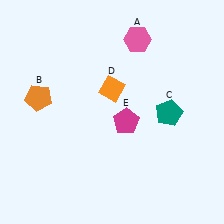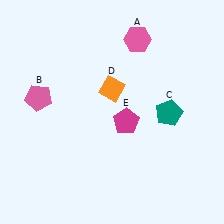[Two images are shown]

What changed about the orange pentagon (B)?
In Image 1, B is orange. In Image 2, it changed to pink.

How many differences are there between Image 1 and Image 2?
There is 1 difference between the two images.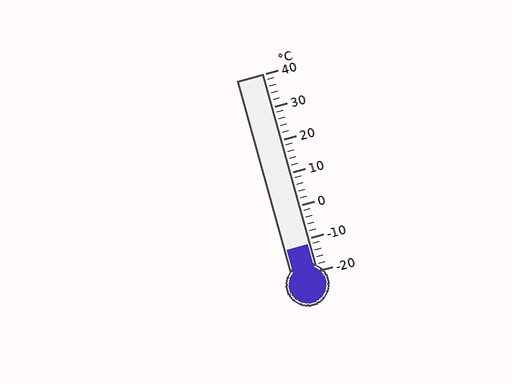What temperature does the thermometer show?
The thermometer shows approximately -12°C.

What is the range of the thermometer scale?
The thermometer scale ranges from -20°C to 40°C.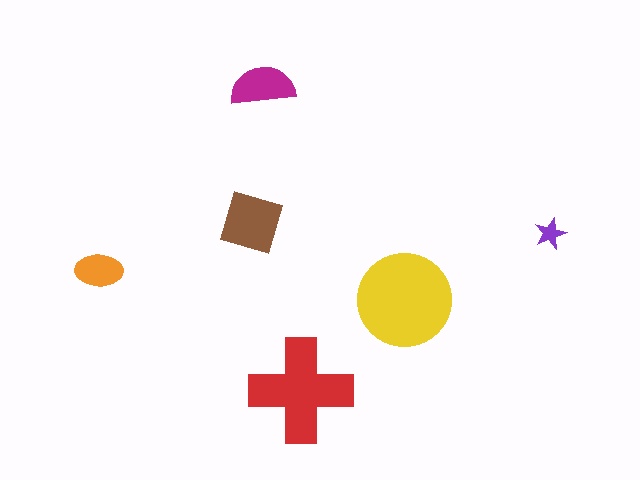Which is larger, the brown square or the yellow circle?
The yellow circle.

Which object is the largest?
The yellow circle.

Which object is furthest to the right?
The purple star is rightmost.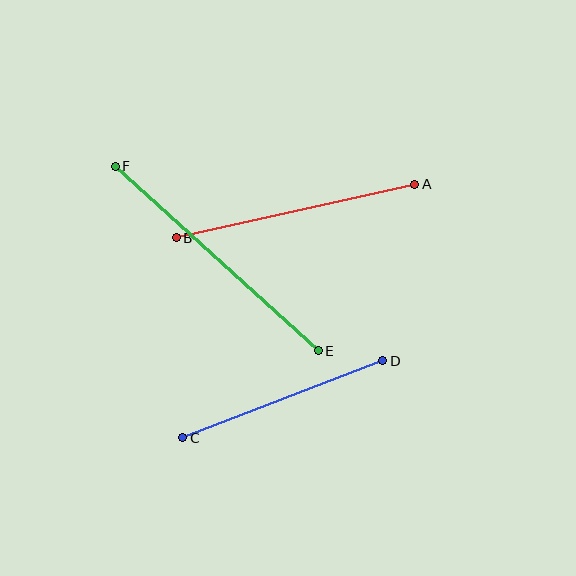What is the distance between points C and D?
The distance is approximately 214 pixels.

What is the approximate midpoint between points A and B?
The midpoint is at approximately (296, 211) pixels.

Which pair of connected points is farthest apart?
Points E and F are farthest apart.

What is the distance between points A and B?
The distance is approximately 244 pixels.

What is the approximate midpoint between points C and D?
The midpoint is at approximately (283, 399) pixels.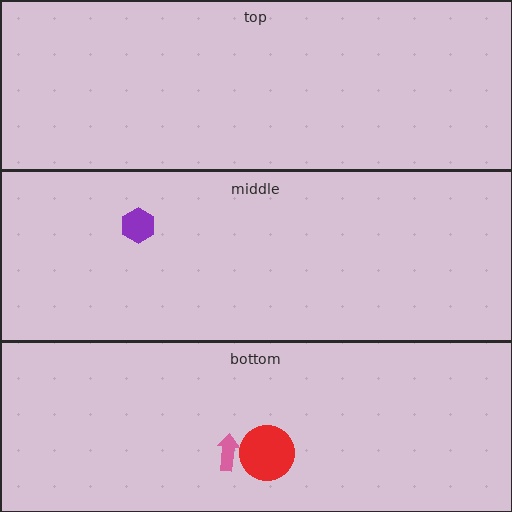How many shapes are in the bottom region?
2.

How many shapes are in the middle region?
1.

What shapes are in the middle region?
The purple hexagon.